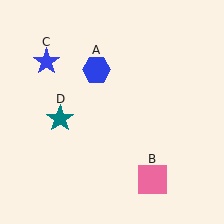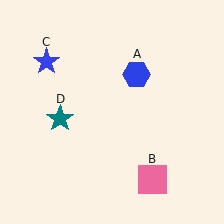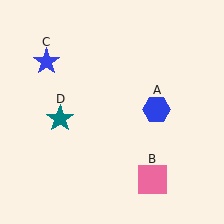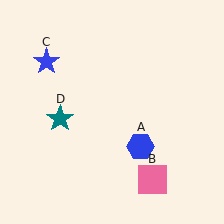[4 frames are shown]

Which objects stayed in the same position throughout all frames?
Pink square (object B) and blue star (object C) and teal star (object D) remained stationary.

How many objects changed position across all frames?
1 object changed position: blue hexagon (object A).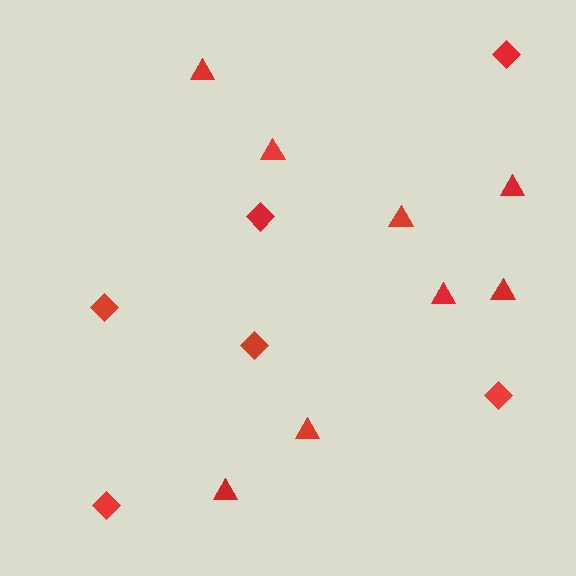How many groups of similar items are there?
There are 2 groups: one group of diamonds (6) and one group of triangles (8).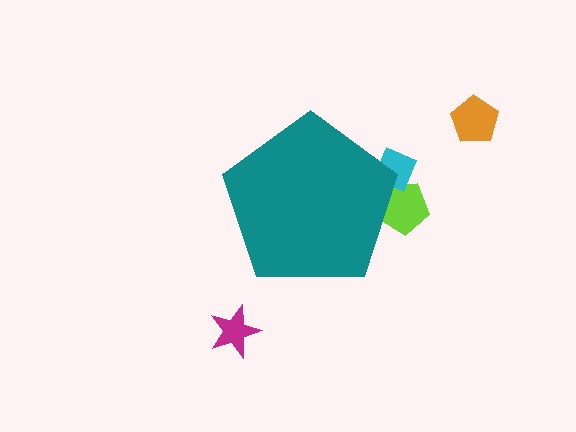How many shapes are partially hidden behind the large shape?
2 shapes are partially hidden.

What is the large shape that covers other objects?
A teal pentagon.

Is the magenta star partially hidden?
No, the magenta star is fully visible.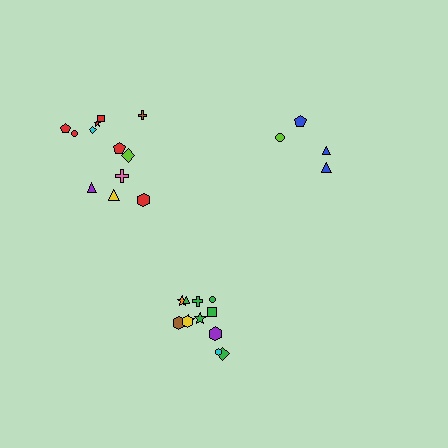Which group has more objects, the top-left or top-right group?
The top-left group.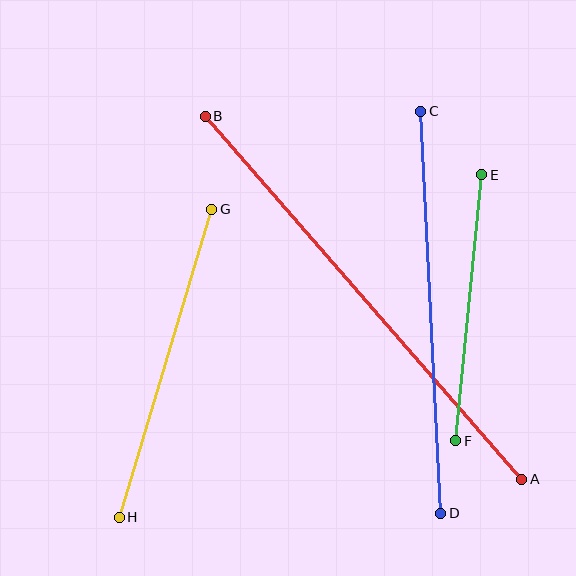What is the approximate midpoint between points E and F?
The midpoint is at approximately (469, 308) pixels.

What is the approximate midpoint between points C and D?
The midpoint is at approximately (431, 312) pixels.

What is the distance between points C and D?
The distance is approximately 403 pixels.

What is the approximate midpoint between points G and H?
The midpoint is at approximately (165, 363) pixels.